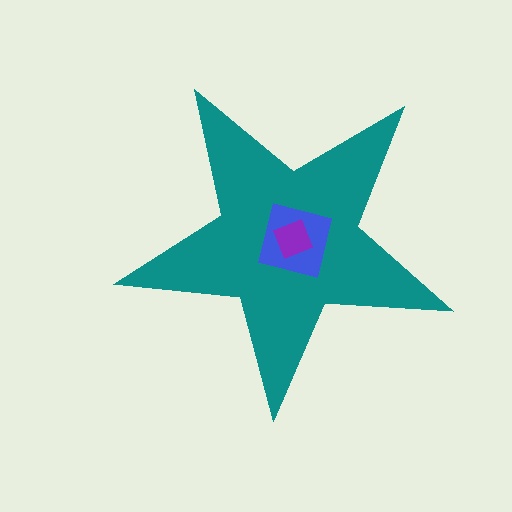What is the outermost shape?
The teal star.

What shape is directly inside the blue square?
The purple square.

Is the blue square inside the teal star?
Yes.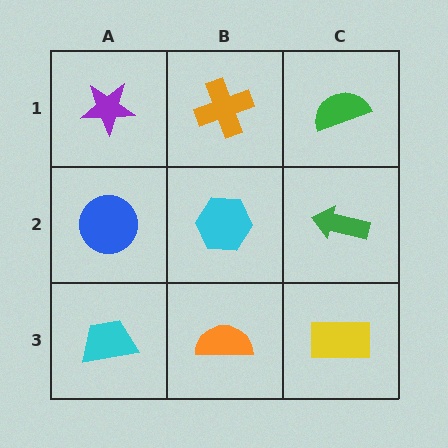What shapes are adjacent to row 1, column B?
A cyan hexagon (row 2, column B), a purple star (row 1, column A), a green semicircle (row 1, column C).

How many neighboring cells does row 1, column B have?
3.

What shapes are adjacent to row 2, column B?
An orange cross (row 1, column B), an orange semicircle (row 3, column B), a blue circle (row 2, column A), a green arrow (row 2, column C).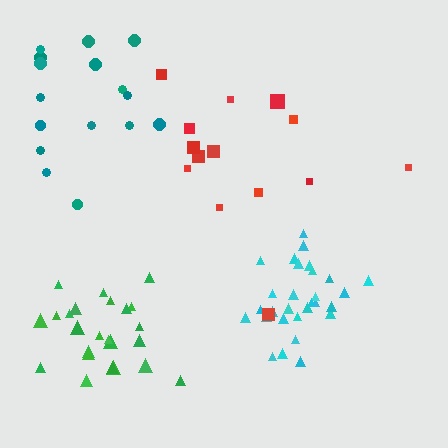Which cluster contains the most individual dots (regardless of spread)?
Cyan (29).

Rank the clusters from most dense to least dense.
cyan, green, teal, red.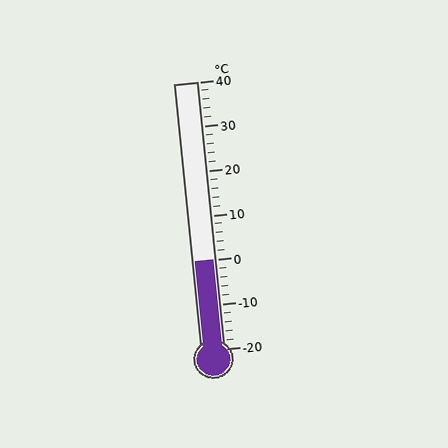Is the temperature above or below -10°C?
The temperature is above -10°C.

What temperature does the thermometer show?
The thermometer shows approximately 0°C.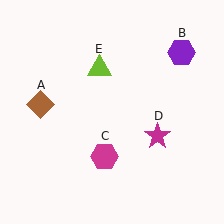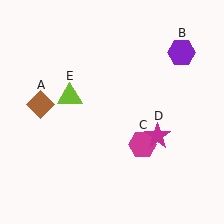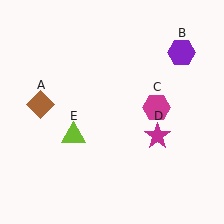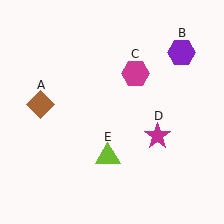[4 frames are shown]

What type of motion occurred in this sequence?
The magenta hexagon (object C), lime triangle (object E) rotated counterclockwise around the center of the scene.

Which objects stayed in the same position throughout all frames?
Brown diamond (object A) and purple hexagon (object B) and magenta star (object D) remained stationary.